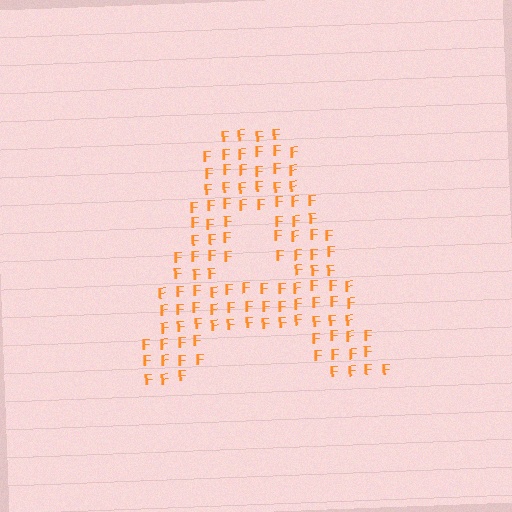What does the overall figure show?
The overall figure shows the letter A.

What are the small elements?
The small elements are letter F's.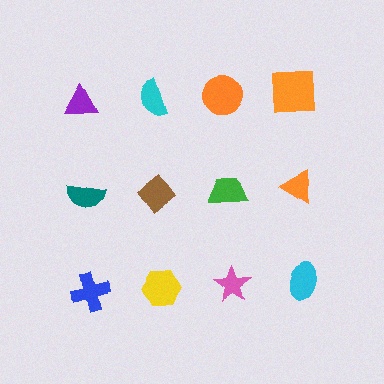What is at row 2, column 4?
An orange triangle.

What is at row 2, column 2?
A brown diamond.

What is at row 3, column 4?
A cyan ellipse.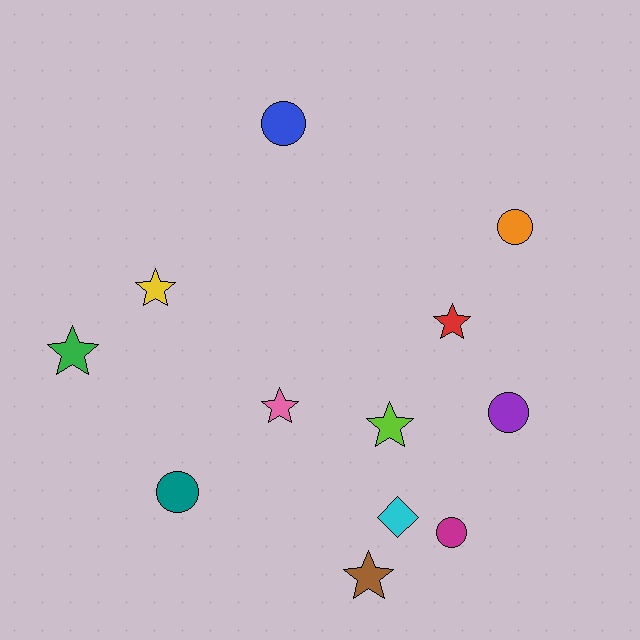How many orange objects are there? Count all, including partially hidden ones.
There is 1 orange object.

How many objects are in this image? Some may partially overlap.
There are 12 objects.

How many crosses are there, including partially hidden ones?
There are no crosses.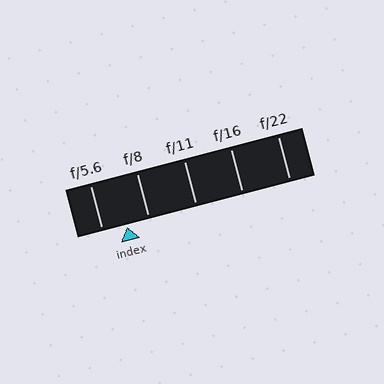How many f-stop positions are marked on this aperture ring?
There are 5 f-stop positions marked.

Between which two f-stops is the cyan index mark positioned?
The index mark is between f/5.6 and f/8.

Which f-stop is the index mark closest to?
The index mark is closest to f/8.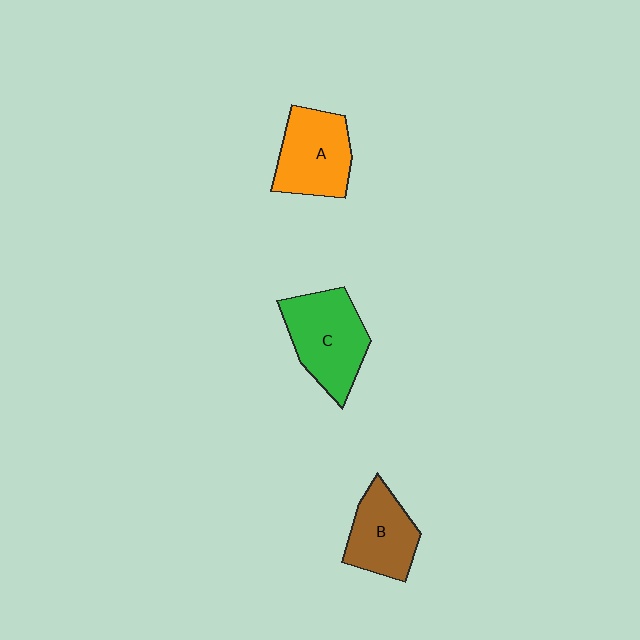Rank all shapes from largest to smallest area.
From largest to smallest: C (green), A (orange), B (brown).